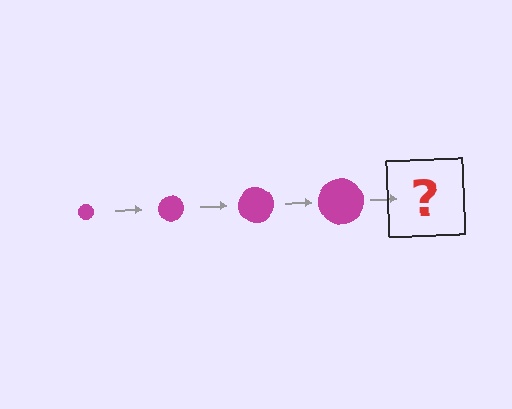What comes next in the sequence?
The next element should be a magenta circle, larger than the previous one.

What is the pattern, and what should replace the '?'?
The pattern is that the circle gets progressively larger each step. The '?' should be a magenta circle, larger than the previous one.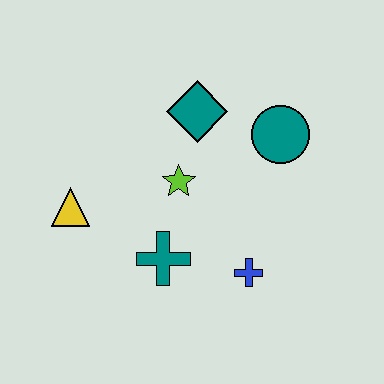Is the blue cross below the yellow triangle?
Yes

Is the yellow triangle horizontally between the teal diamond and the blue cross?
No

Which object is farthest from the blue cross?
The yellow triangle is farthest from the blue cross.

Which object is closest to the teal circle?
The teal diamond is closest to the teal circle.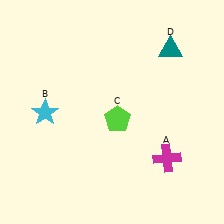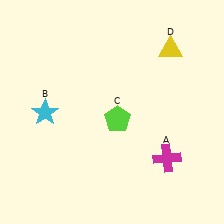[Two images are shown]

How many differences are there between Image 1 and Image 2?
There is 1 difference between the two images.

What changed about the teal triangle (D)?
In Image 1, D is teal. In Image 2, it changed to yellow.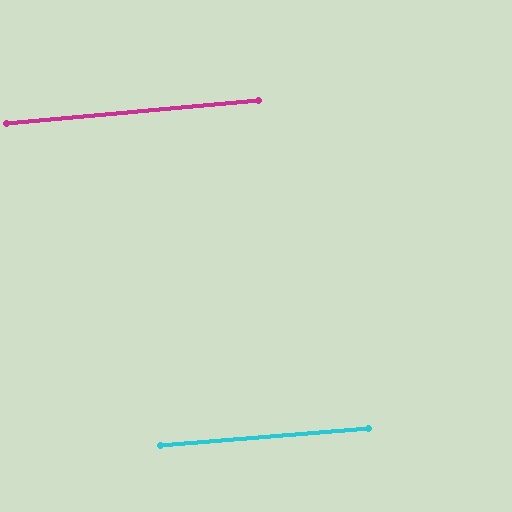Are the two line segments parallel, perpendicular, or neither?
Parallel — their directions differ by only 0.5°.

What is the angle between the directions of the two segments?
Approximately 1 degree.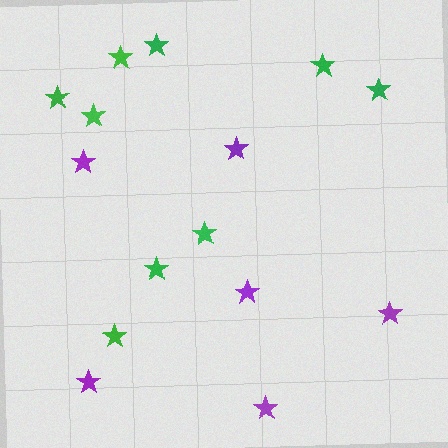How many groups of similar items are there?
There are 2 groups: one group of purple stars (6) and one group of green stars (9).